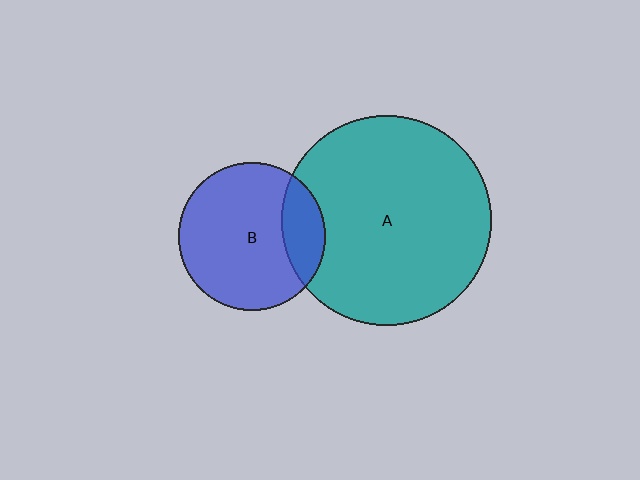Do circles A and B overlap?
Yes.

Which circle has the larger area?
Circle A (teal).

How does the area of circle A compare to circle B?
Approximately 2.0 times.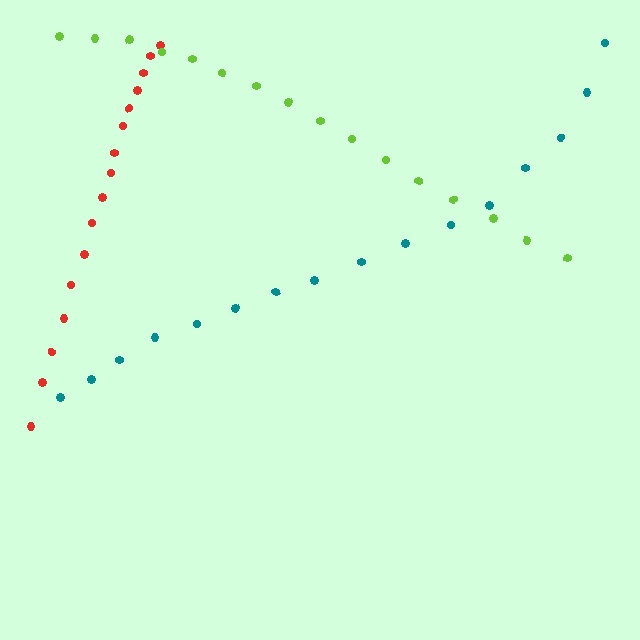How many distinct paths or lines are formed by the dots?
There are 3 distinct paths.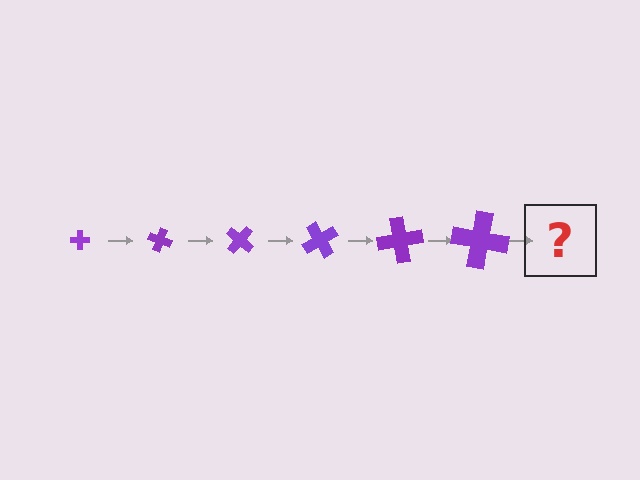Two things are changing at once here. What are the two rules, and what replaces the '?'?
The two rules are that the cross grows larger each step and it rotates 20 degrees each step. The '?' should be a cross, larger than the previous one and rotated 120 degrees from the start.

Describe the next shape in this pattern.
It should be a cross, larger than the previous one and rotated 120 degrees from the start.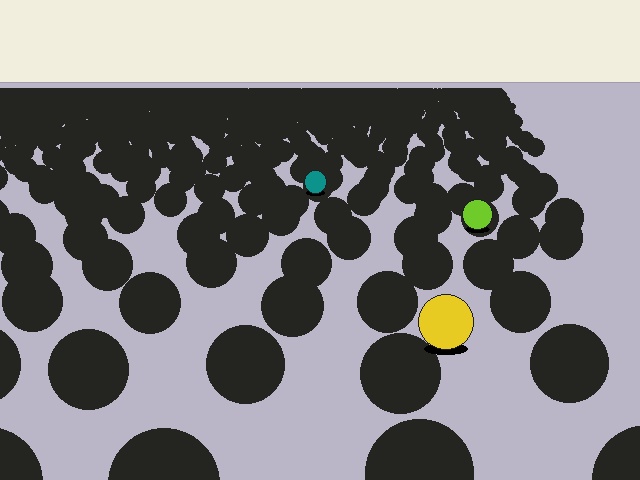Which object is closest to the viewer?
The yellow circle is closest. The texture marks near it are larger and more spread out.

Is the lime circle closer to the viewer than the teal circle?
Yes. The lime circle is closer — you can tell from the texture gradient: the ground texture is coarser near it.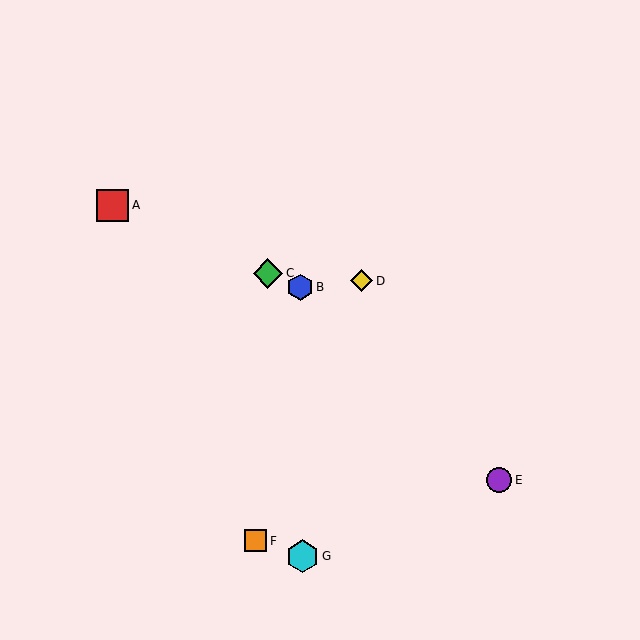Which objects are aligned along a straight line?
Objects A, B, C are aligned along a straight line.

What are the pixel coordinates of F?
Object F is at (255, 541).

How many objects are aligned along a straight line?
3 objects (A, B, C) are aligned along a straight line.